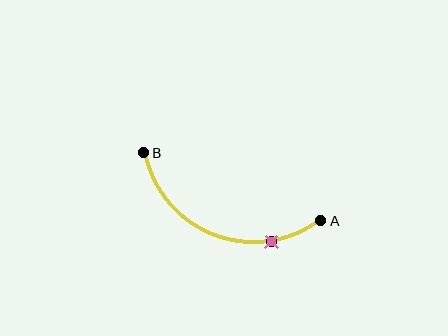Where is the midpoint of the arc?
The arc midpoint is the point on the curve farthest from the straight line joining A and B. It sits below that line.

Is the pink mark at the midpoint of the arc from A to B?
No. The pink mark lies on the arc but is closer to endpoint A. The arc midpoint would be at the point on the curve equidistant along the arc from both A and B.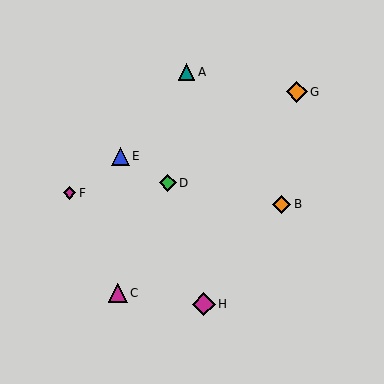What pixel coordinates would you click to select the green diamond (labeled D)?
Click at (168, 183) to select the green diamond D.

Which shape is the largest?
The magenta diamond (labeled H) is the largest.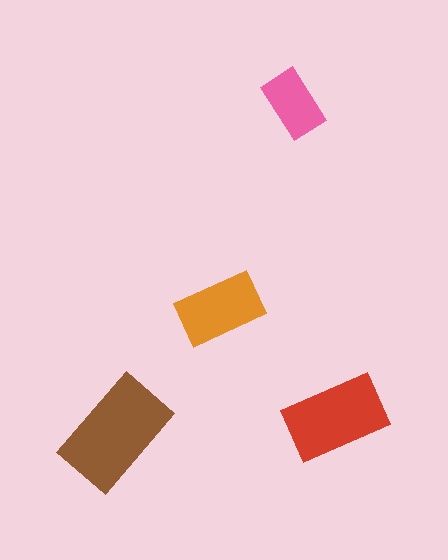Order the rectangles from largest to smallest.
the brown one, the red one, the orange one, the pink one.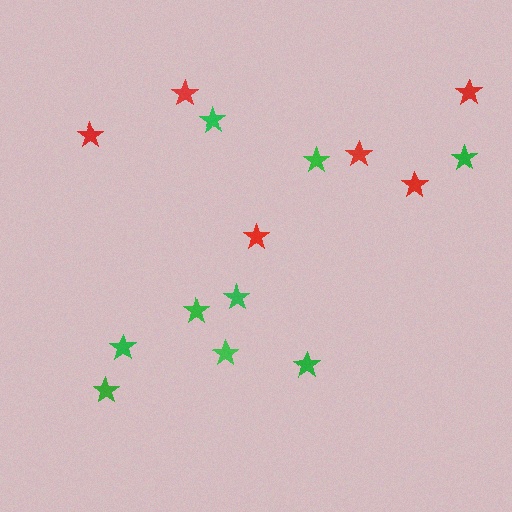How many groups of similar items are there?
There are 2 groups: one group of red stars (6) and one group of green stars (9).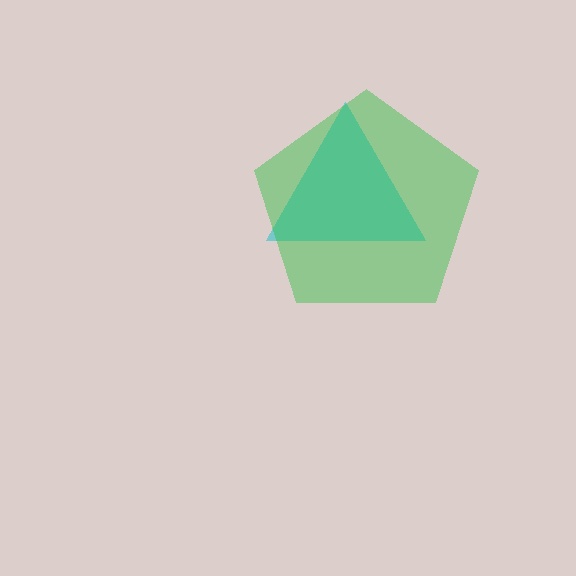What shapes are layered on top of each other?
The layered shapes are: a cyan triangle, a green pentagon.